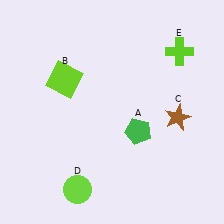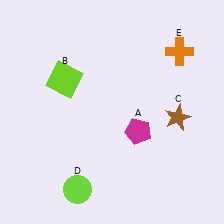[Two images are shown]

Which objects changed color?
A changed from green to magenta. E changed from lime to orange.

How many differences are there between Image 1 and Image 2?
There are 2 differences between the two images.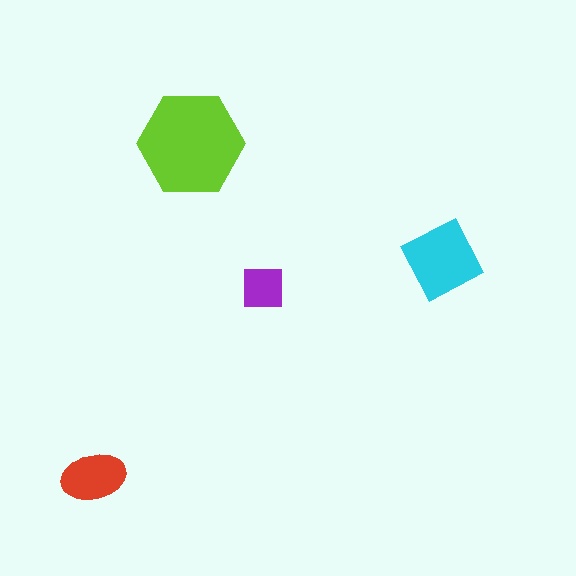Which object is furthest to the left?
The red ellipse is leftmost.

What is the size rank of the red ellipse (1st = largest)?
3rd.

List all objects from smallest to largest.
The purple square, the red ellipse, the cyan diamond, the lime hexagon.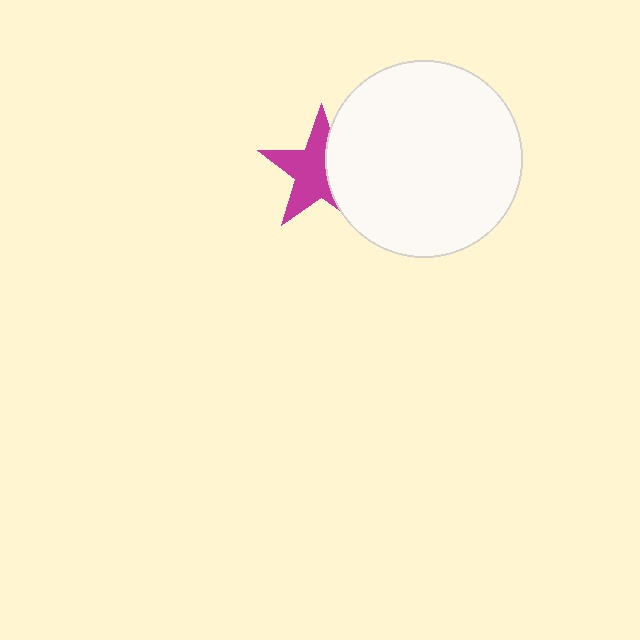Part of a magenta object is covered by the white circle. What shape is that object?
It is a star.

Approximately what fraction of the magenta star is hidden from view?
Roughly 39% of the magenta star is hidden behind the white circle.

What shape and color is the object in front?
The object in front is a white circle.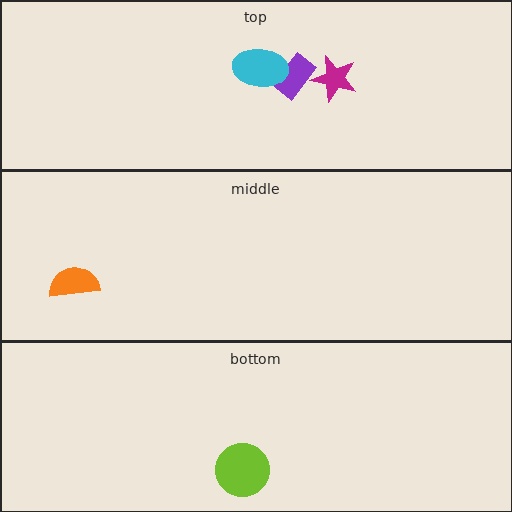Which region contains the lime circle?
The bottom region.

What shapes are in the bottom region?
The lime circle.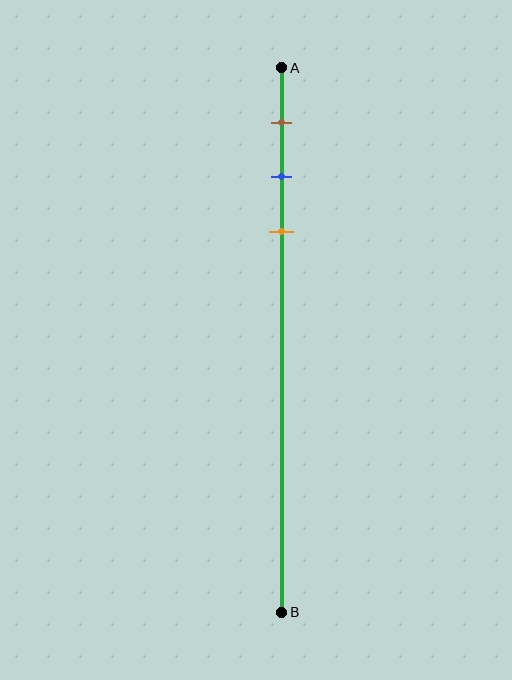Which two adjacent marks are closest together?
The blue and orange marks are the closest adjacent pair.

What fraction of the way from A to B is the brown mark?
The brown mark is approximately 10% (0.1) of the way from A to B.